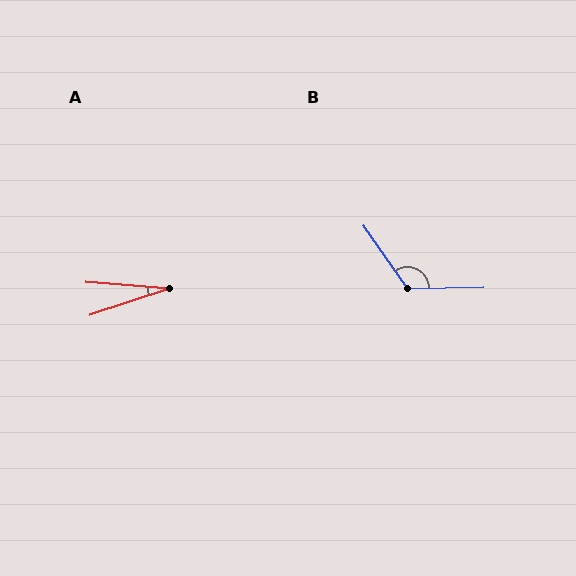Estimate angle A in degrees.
Approximately 23 degrees.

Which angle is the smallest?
A, at approximately 23 degrees.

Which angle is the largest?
B, at approximately 124 degrees.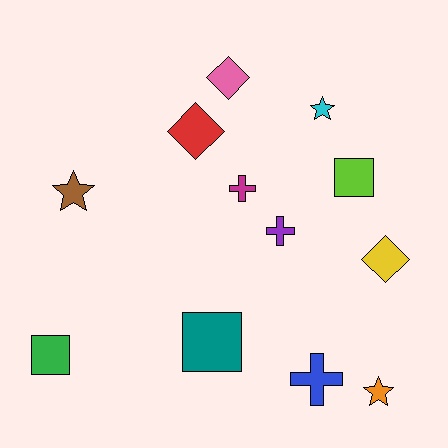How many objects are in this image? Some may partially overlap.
There are 12 objects.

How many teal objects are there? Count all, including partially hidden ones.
There is 1 teal object.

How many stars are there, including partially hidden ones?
There are 3 stars.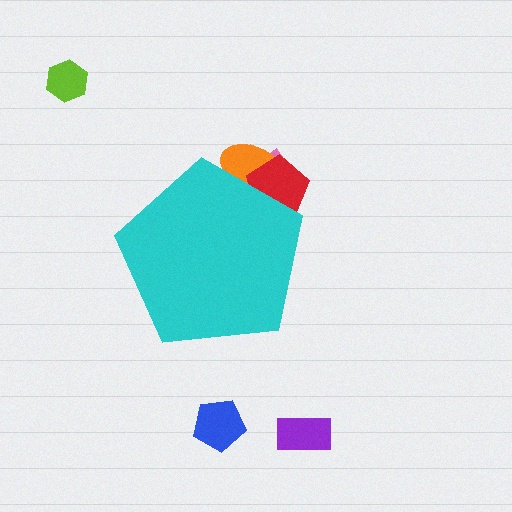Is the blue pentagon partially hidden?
No, the blue pentagon is fully visible.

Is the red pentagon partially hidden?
Yes, the red pentagon is partially hidden behind the cyan pentagon.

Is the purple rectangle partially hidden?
No, the purple rectangle is fully visible.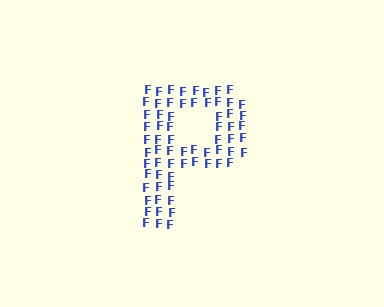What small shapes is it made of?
It is made of small letter F's.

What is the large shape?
The large shape is the letter P.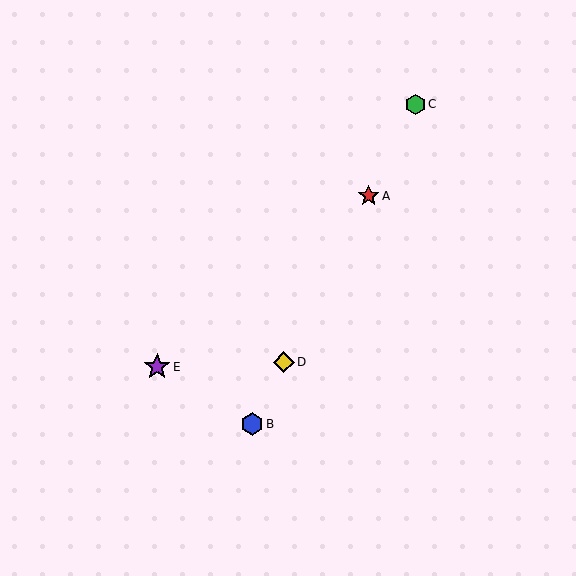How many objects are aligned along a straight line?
4 objects (A, B, C, D) are aligned along a straight line.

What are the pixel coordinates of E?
Object E is at (157, 367).